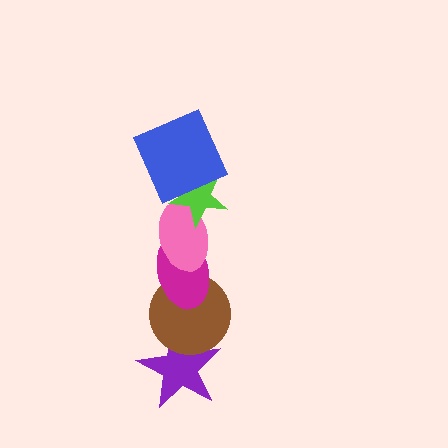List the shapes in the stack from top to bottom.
From top to bottom: the blue square, the lime star, the pink ellipse, the magenta ellipse, the brown circle, the purple star.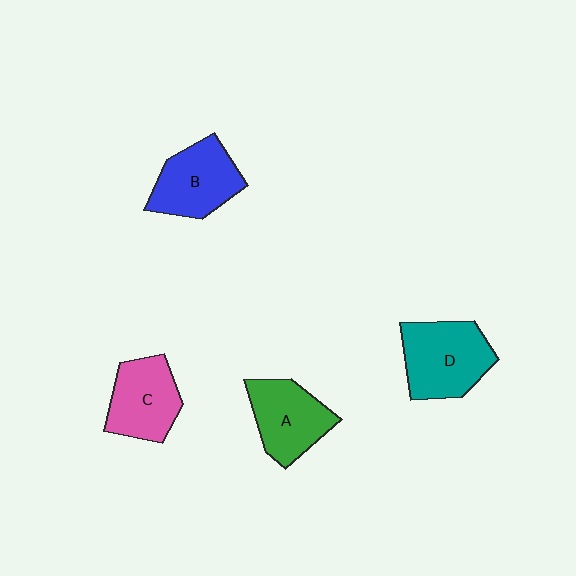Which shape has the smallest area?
Shape C (pink).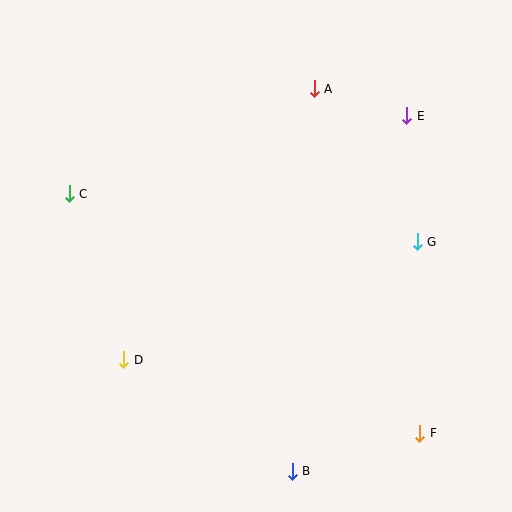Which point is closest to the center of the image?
Point G at (417, 242) is closest to the center.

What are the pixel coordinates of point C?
Point C is at (69, 194).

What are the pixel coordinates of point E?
Point E is at (407, 116).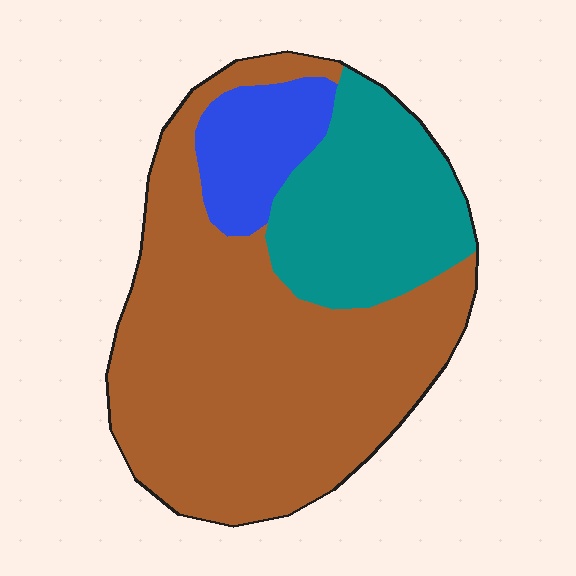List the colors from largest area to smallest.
From largest to smallest: brown, teal, blue.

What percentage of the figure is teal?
Teal takes up about one quarter (1/4) of the figure.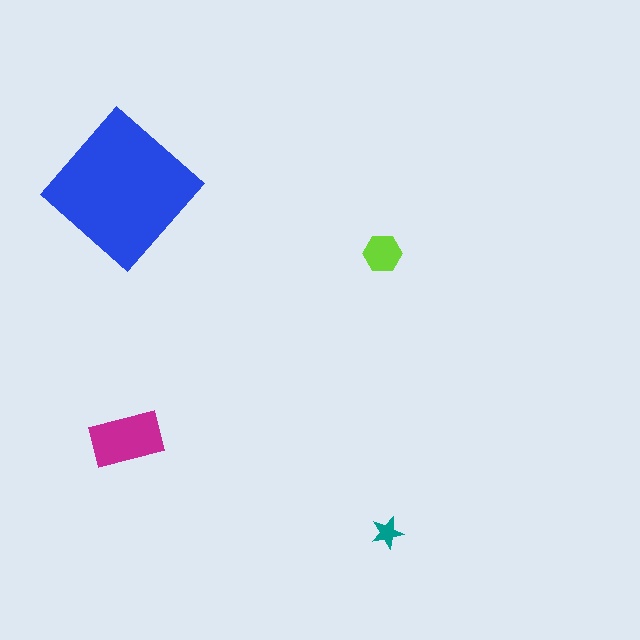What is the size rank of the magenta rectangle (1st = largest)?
2nd.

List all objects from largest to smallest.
The blue diamond, the magenta rectangle, the lime hexagon, the teal star.